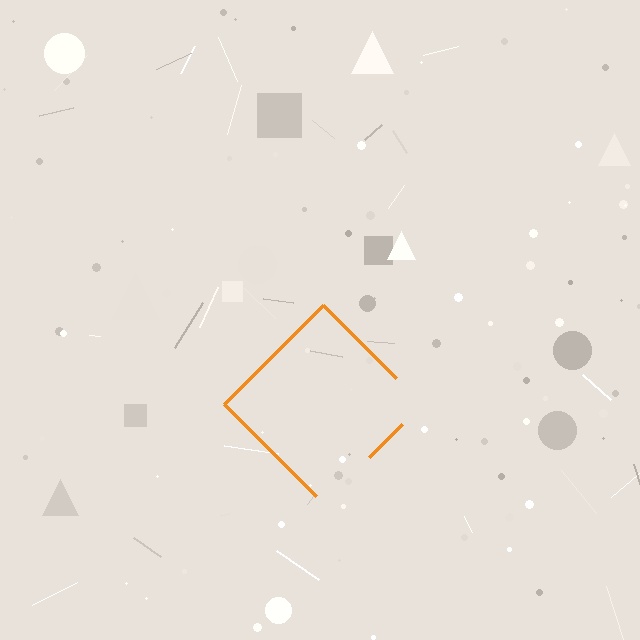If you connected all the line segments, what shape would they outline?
They would outline a diamond.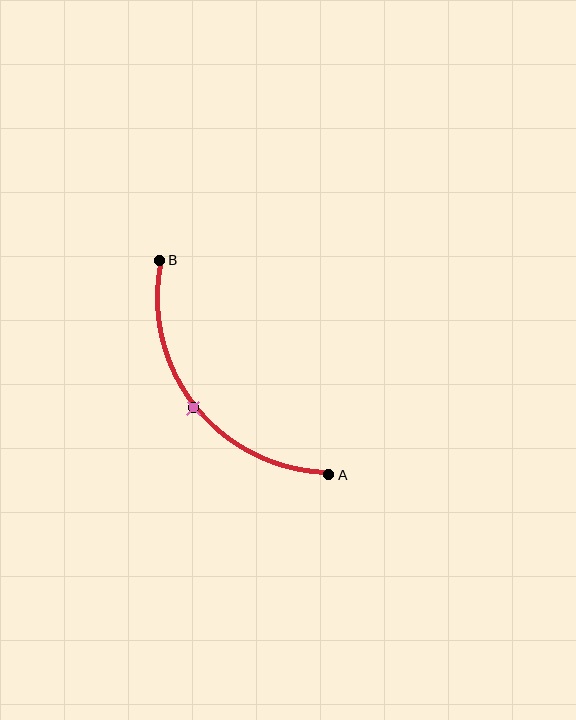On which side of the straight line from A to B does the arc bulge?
The arc bulges below and to the left of the straight line connecting A and B.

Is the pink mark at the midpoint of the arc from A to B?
Yes. The pink mark lies on the arc at equal arc-length from both A and B — it is the arc midpoint.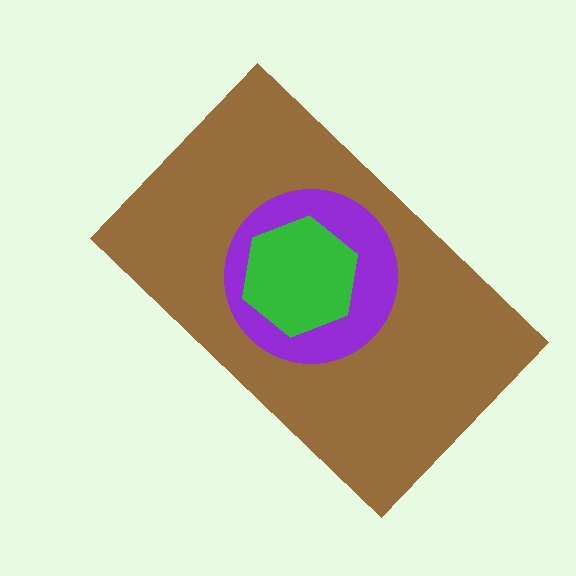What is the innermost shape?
The green hexagon.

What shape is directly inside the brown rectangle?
The purple circle.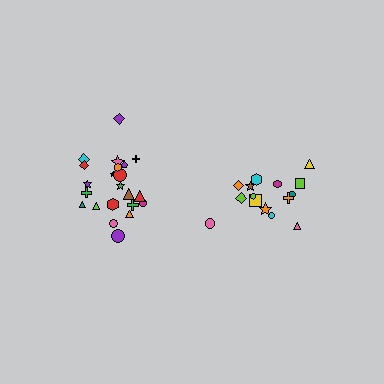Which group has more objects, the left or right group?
The left group.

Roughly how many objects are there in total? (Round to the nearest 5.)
Roughly 35 objects in total.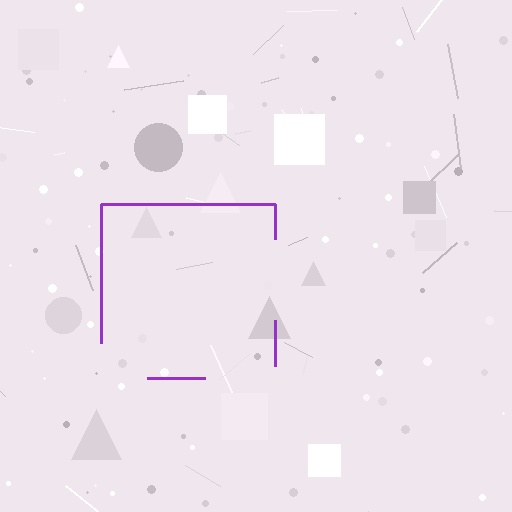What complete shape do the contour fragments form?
The contour fragments form a square.